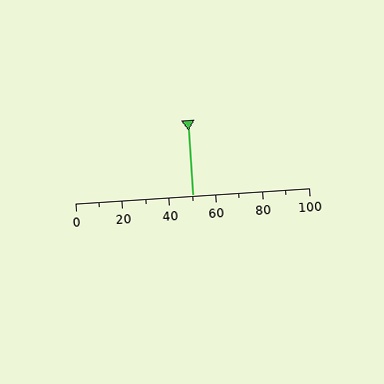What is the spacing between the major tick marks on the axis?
The major ticks are spaced 20 apart.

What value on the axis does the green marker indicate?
The marker indicates approximately 50.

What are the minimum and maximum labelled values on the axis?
The axis runs from 0 to 100.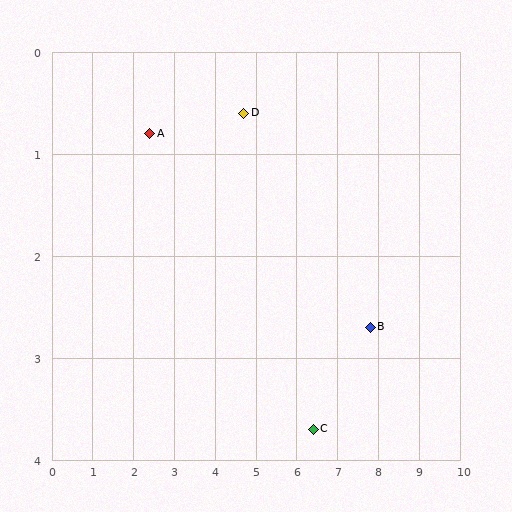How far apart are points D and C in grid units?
Points D and C are about 3.5 grid units apart.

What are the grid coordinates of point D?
Point D is at approximately (4.7, 0.6).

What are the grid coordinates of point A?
Point A is at approximately (2.4, 0.8).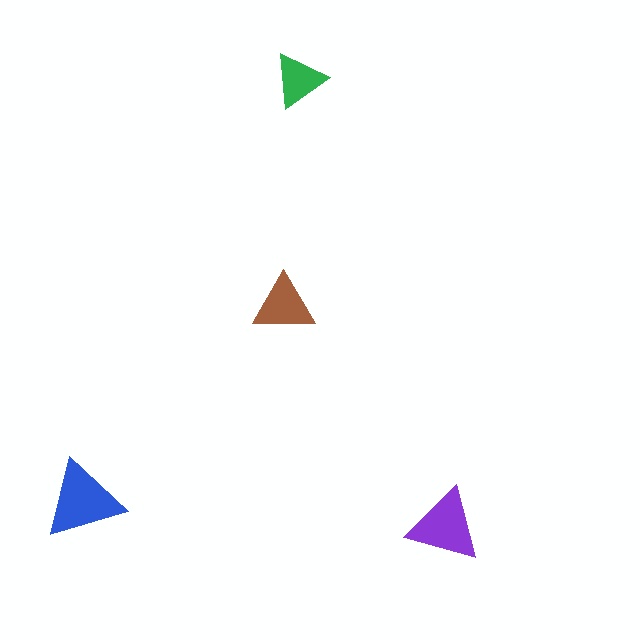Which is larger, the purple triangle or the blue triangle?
The blue one.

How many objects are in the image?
There are 4 objects in the image.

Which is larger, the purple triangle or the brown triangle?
The purple one.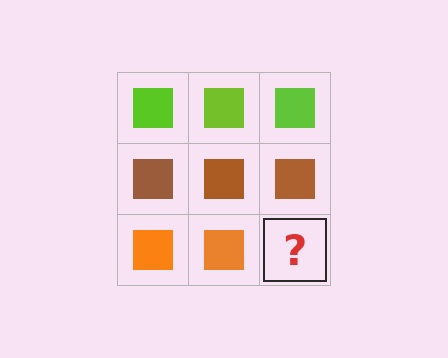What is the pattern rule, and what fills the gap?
The rule is that each row has a consistent color. The gap should be filled with an orange square.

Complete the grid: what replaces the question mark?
The question mark should be replaced with an orange square.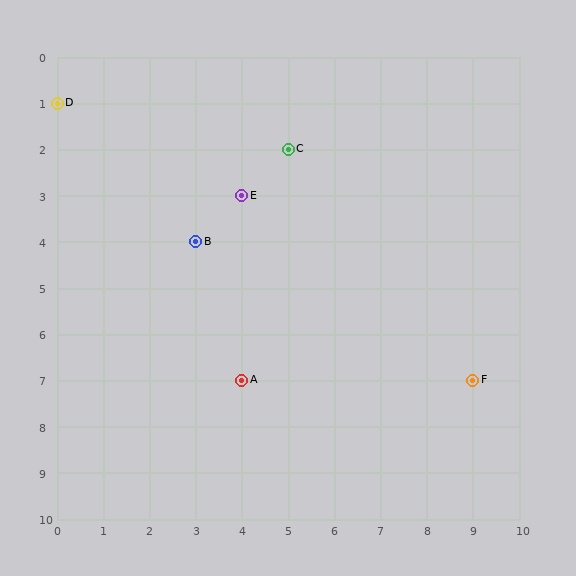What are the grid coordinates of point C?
Point C is at grid coordinates (5, 2).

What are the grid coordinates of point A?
Point A is at grid coordinates (4, 7).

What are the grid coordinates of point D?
Point D is at grid coordinates (0, 1).